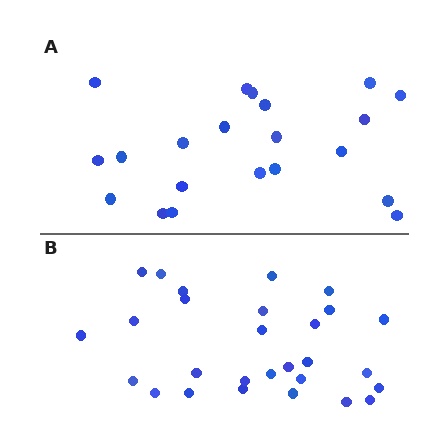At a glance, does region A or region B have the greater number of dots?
Region B (the bottom region) has more dots.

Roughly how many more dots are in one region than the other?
Region B has roughly 8 or so more dots than region A.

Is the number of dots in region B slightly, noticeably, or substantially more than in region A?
Region B has noticeably more, but not dramatically so. The ratio is roughly 1.3 to 1.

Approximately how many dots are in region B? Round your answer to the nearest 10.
About 30 dots. (The exact count is 28, which rounds to 30.)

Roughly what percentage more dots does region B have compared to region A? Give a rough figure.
About 35% more.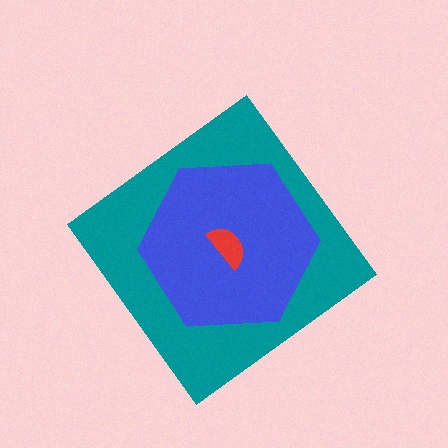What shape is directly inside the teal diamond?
The blue hexagon.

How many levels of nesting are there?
3.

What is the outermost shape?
The teal diamond.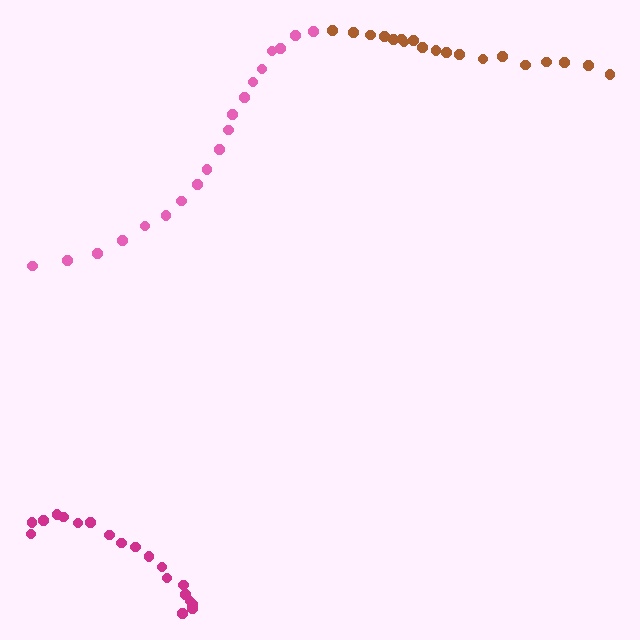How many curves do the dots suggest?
There are 3 distinct paths.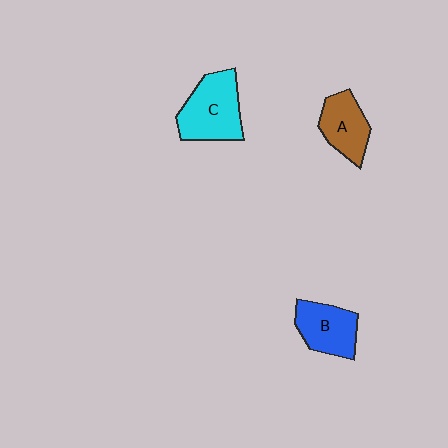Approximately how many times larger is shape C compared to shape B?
Approximately 1.3 times.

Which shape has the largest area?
Shape C (cyan).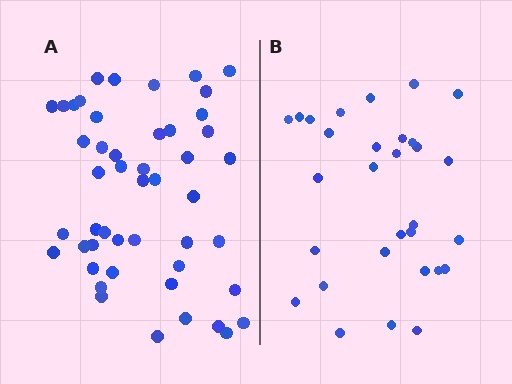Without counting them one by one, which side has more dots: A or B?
Region A (the left region) has more dots.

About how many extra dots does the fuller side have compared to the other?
Region A has approximately 20 more dots than region B.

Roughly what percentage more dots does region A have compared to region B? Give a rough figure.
About 60% more.